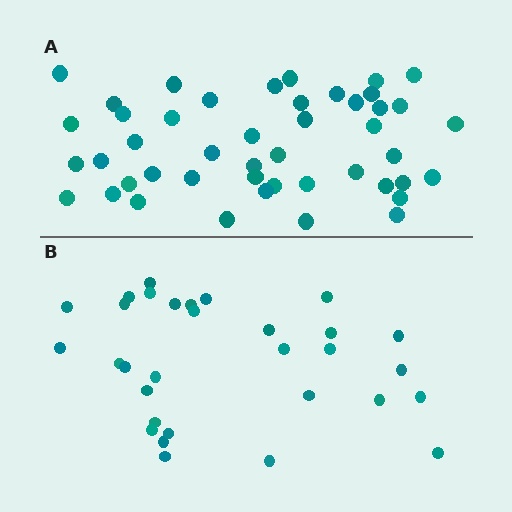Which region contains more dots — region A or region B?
Region A (the top region) has more dots.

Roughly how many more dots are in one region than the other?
Region A has approximately 15 more dots than region B.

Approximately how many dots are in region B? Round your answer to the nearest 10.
About 30 dots. (The exact count is 31, which rounds to 30.)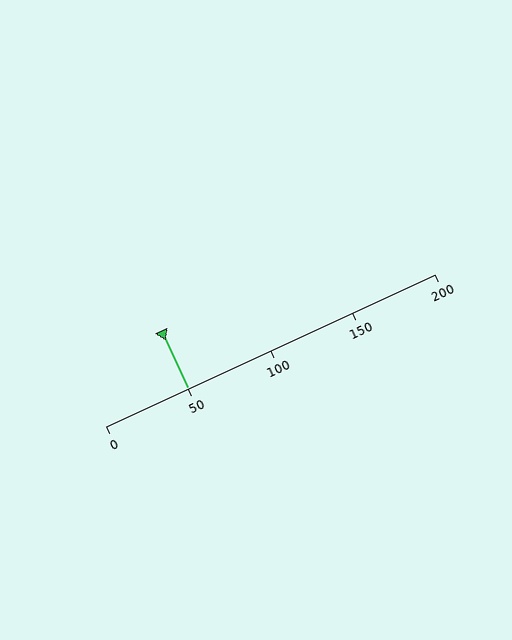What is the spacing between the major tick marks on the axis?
The major ticks are spaced 50 apart.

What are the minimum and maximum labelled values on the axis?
The axis runs from 0 to 200.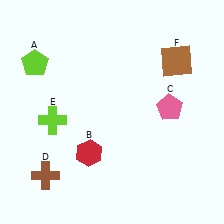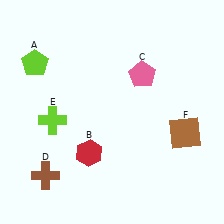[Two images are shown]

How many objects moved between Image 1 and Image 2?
2 objects moved between the two images.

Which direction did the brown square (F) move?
The brown square (F) moved down.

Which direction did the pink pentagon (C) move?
The pink pentagon (C) moved up.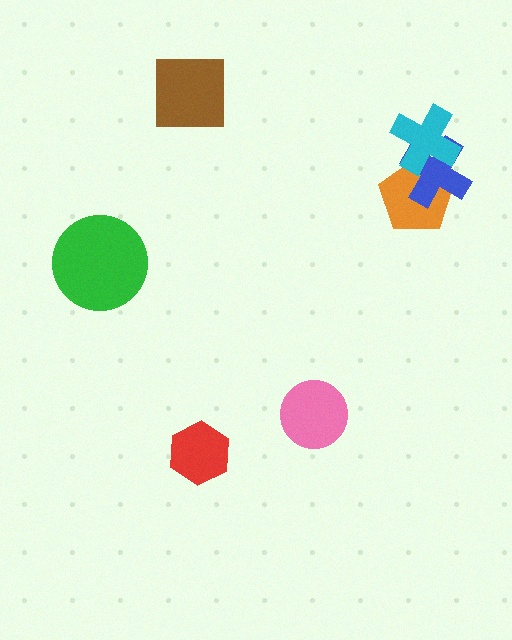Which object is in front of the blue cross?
The cyan cross is in front of the blue cross.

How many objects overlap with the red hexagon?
0 objects overlap with the red hexagon.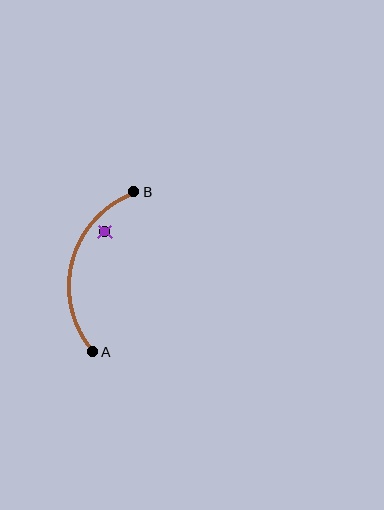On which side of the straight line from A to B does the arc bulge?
The arc bulges to the left of the straight line connecting A and B.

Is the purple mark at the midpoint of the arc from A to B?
No — the purple mark does not lie on the arc at all. It sits slightly inside the curve.